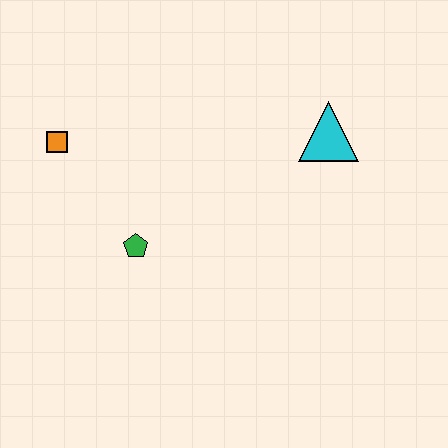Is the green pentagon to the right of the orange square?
Yes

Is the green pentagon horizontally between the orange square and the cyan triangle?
Yes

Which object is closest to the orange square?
The green pentagon is closest to the orange square.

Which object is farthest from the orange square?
The cyan triangle is farthest from the orange square.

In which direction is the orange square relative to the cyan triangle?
The orange square is to the left of the cyan triangle.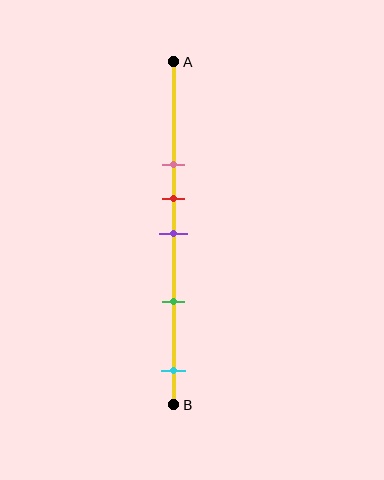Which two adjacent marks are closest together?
The red and purple marks are the closest adjacent pair.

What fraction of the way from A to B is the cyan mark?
The cyan mark is approximately 90% (0.9) of the way from A to B.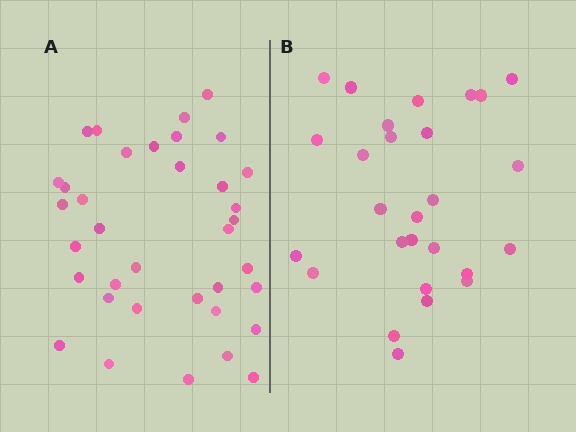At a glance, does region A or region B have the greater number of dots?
Region A (the left region) has more dots.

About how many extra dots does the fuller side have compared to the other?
Region A has roughly 8 or so more dots than region B.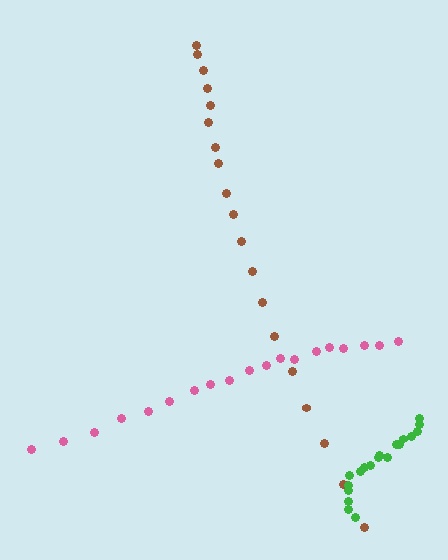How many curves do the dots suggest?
There are 3 distinct paths.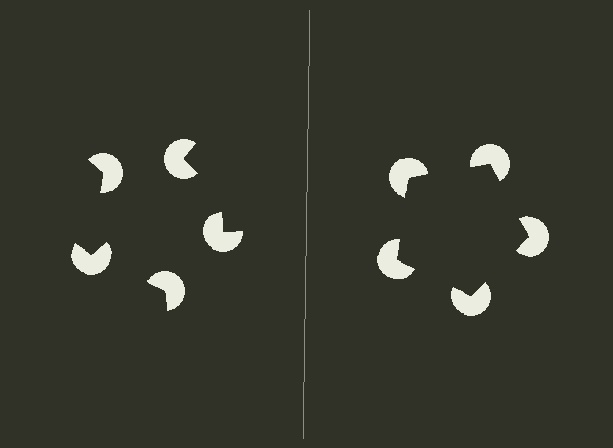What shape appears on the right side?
An illusory pentagon.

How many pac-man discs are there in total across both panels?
10 — 5 on each side.